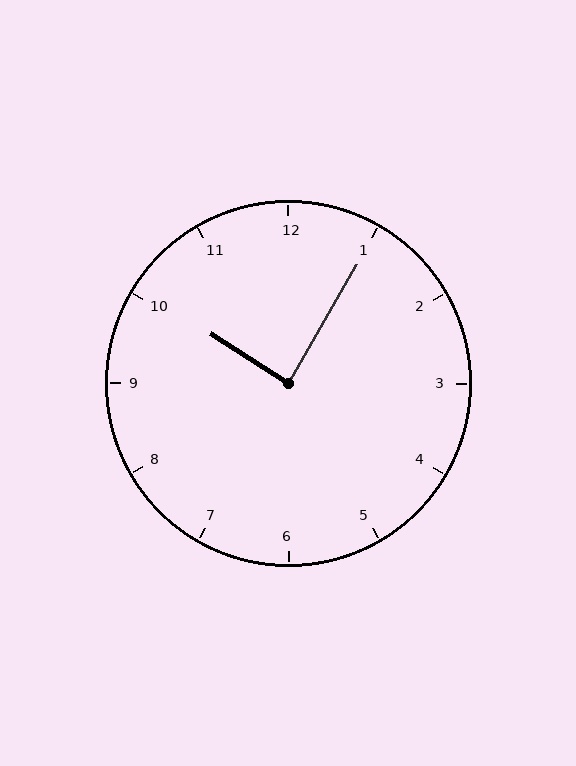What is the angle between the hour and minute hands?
Approximately 88 degrees.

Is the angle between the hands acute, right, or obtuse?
It is right.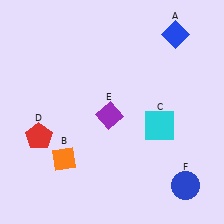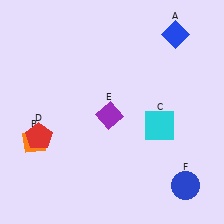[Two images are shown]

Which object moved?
The orange diamond (B) moved left.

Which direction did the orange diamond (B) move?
The orange diamond (B) moved left.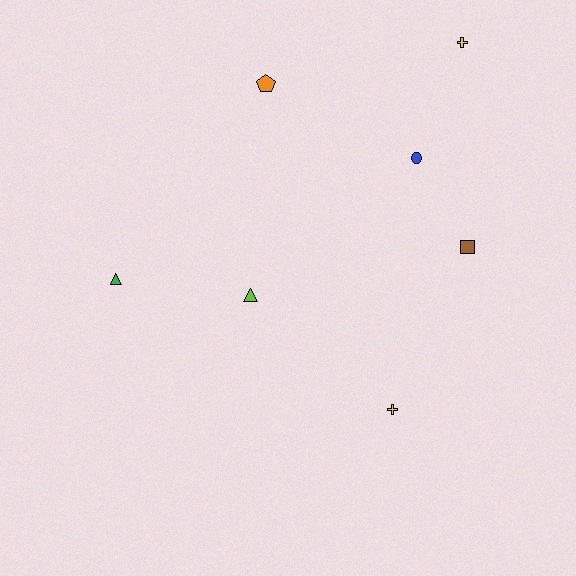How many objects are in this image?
There are 7 objects.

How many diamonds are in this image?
There are no diamonds.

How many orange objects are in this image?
There is 1 orange object.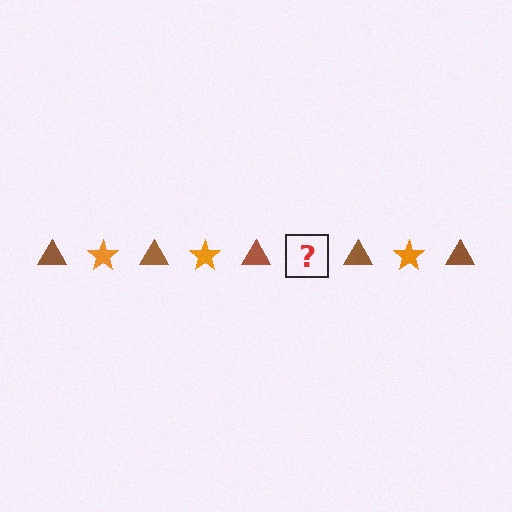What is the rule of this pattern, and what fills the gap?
The rule is that the pattern alternates between brown triangle and orange star. The gap should be filled with an orange star.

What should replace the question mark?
The question mark should be replaced with an orange star.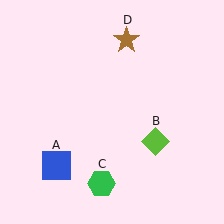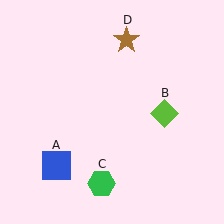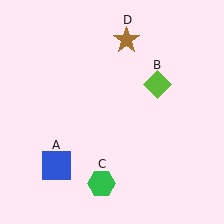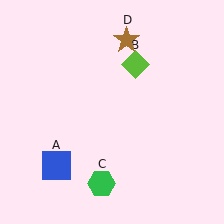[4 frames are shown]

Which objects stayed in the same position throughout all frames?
Blue square (object A) and green hexagon (object C) and brown star (object D) remained stationary.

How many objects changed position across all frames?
1 object changed position: lime diamond (object B).